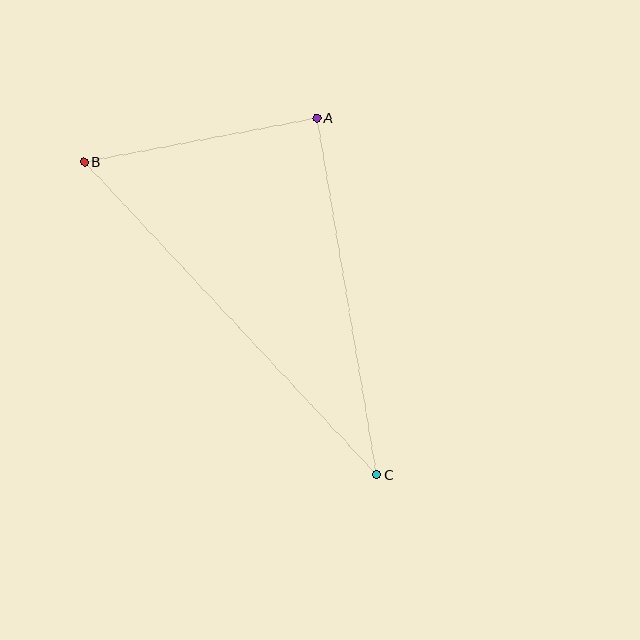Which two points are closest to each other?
Points A and B are closest to each other.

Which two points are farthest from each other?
Points B and C are farthest from each other.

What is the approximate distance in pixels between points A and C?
The distance between A and C is approximately 361 pixels.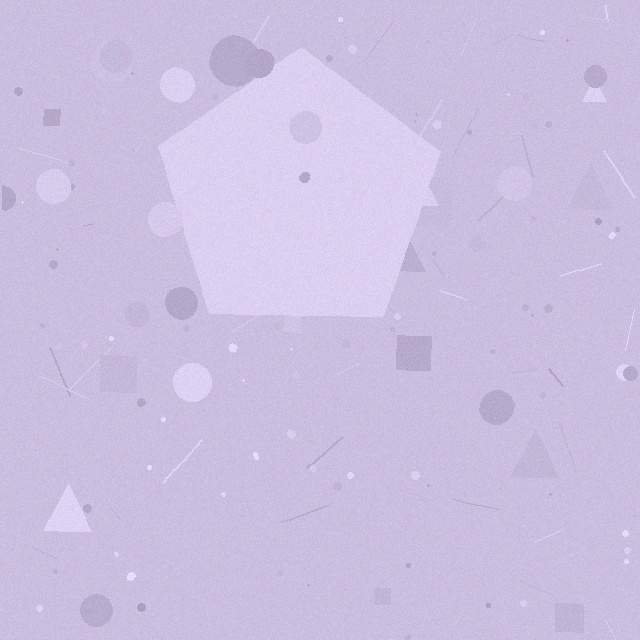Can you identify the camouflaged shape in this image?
The camouflaged shape is a pentagon.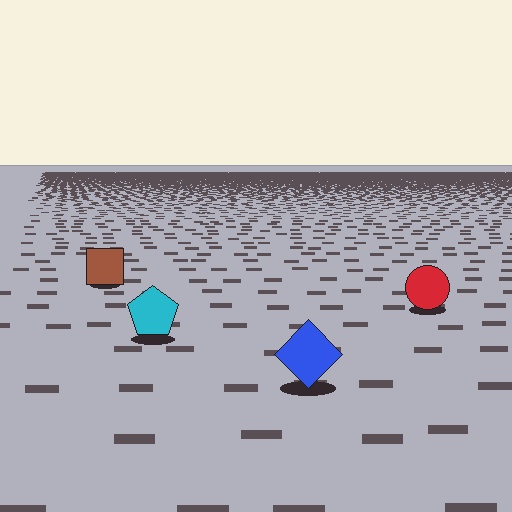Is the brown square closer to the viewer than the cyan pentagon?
No. The cyan pentagon is closer — you can tell from the texture gradient: the ground texture is coarser near it.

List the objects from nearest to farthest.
From nearest to farthest: the blue diamond, the cyan pentagon, the red circle, the brown square.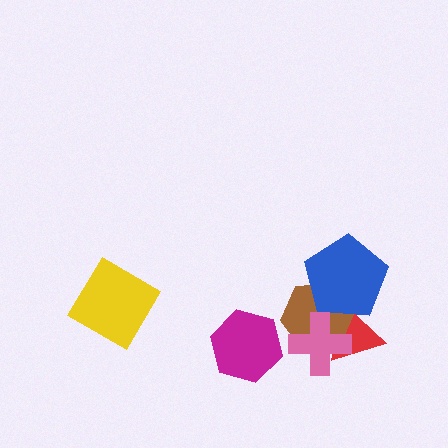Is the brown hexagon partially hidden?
Yes, it is partially covered by another shape.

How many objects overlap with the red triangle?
3 objects overlap with the red triangle.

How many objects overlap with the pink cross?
2 objects overlap with the pink cross.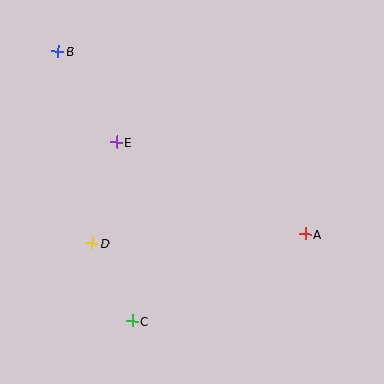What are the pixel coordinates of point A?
Point A is at (305, 234).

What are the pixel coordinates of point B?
Point B is at (58, 52).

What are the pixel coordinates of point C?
Point C is at (132, 321).